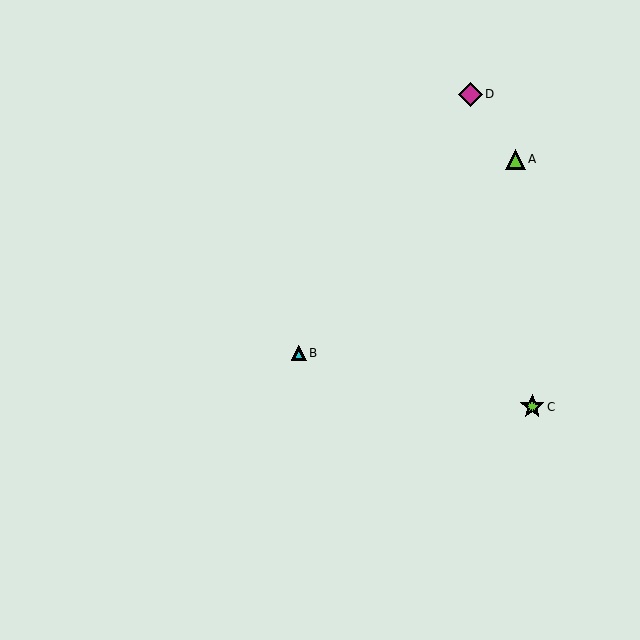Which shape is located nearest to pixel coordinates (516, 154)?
The lime triangle (labeled A) at (515, 159) is nearest to that location.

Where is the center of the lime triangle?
The center of the lime triangle is at (515, 159).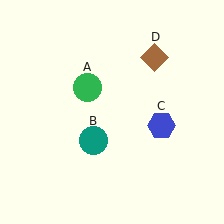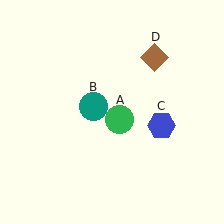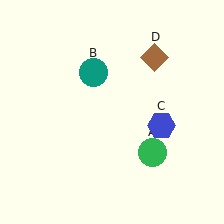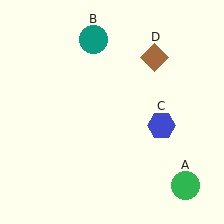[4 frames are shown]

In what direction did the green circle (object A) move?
The green circle (object A) moved down and to the right.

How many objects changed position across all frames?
2 objects changed position: green circle (object A), teal circle (object B).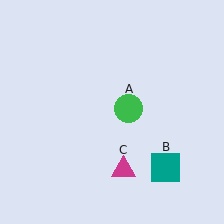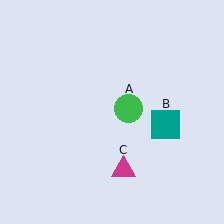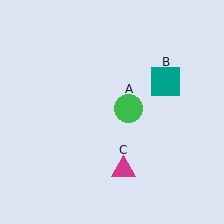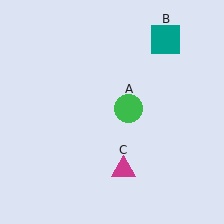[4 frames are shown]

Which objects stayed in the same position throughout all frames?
Green circle (object A) and magenta triangle (object C) remained stationary.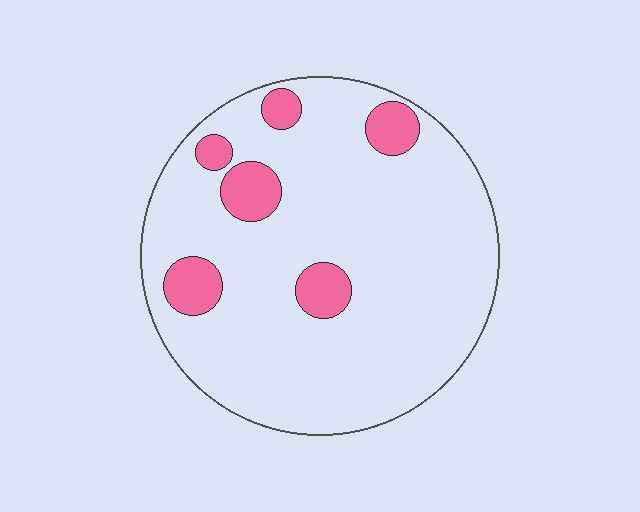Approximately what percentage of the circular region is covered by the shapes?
Approximately 15%.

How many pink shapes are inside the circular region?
6.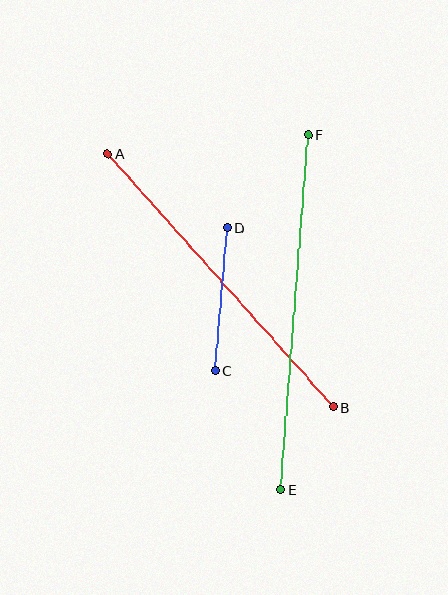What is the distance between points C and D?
The distance is approximately 144 pixels.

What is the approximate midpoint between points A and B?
The midpoint is at approximately (220, 281) pixels.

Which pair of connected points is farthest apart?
Points E and F are farthest apart.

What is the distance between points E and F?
The distance is approximately 356 pixels.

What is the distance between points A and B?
The distance is approximately 339 pixels.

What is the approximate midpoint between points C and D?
The midpoint is at approximately (221, 299) pixels.